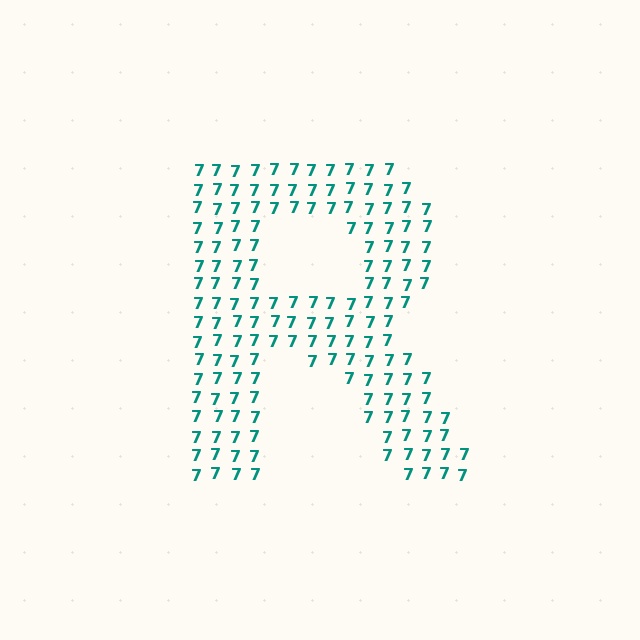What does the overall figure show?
The overall figure shows the letter R.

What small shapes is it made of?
It is made of small digit 7's.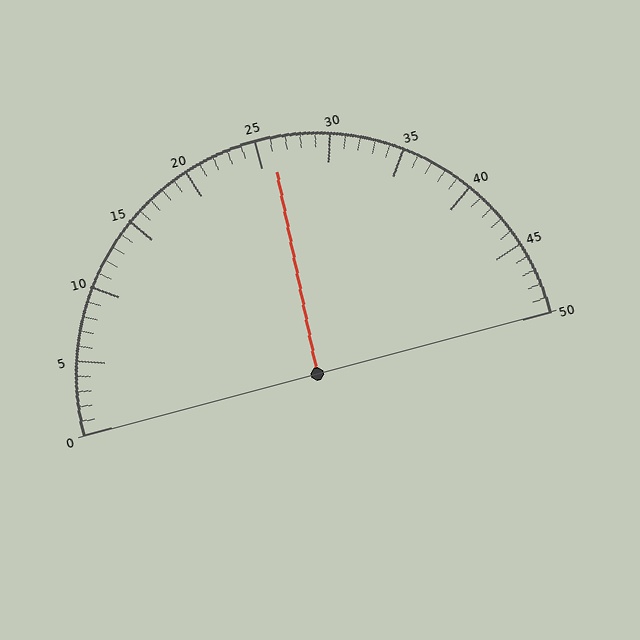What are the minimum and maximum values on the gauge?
The gauge ranges from 0 to 50.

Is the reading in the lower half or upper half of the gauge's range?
The reading is in the upper half of the range (0 to 50).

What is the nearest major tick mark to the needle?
The nearest major tick mark is 25.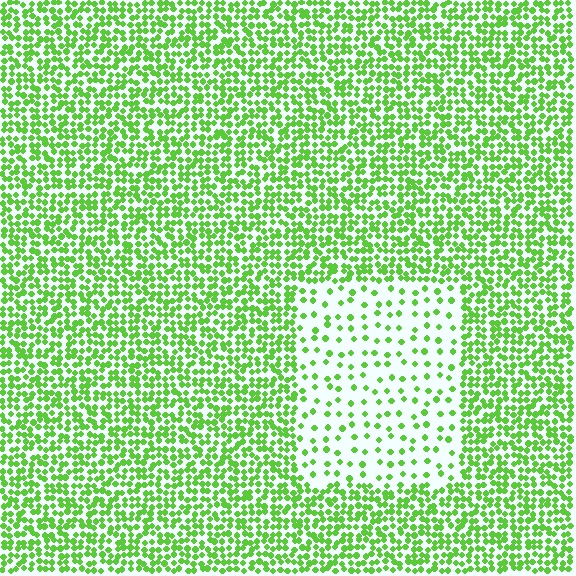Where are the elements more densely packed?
The elements are more densely packed outside the rectangle boundary.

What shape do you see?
I see a rectangle.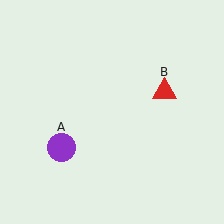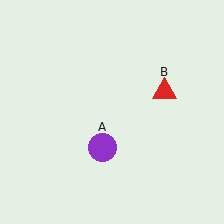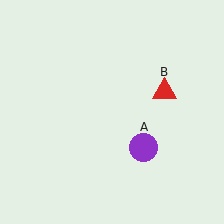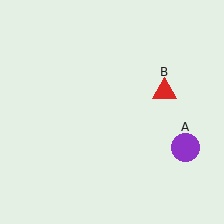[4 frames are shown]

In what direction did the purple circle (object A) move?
The purple circle (object A) moved right.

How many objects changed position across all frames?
1 object changed position: purple circle (object A).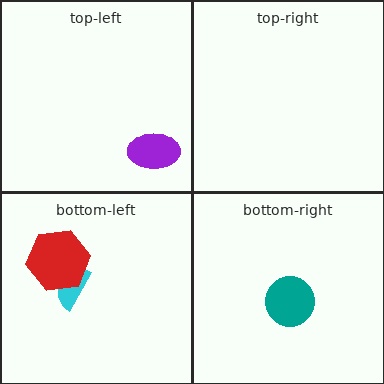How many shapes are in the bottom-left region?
2.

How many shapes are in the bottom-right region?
1.